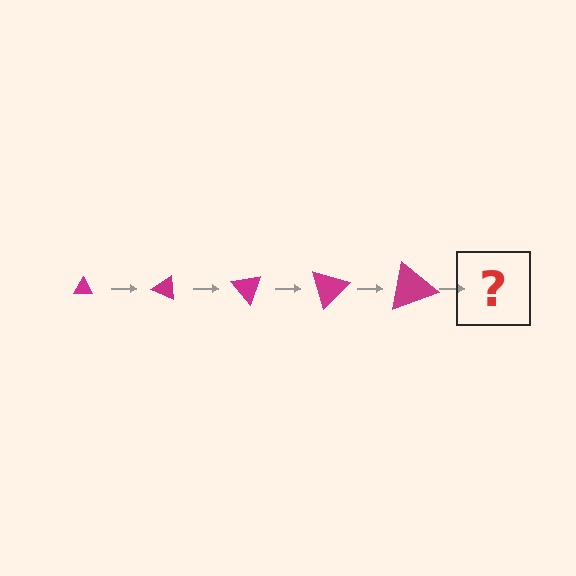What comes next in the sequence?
The next element should be a triangle, larger than the previous one and rotated 125 degrees from the start.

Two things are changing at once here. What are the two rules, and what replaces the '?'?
The two rules are that the triangle grows larger each step and it rotates 25 degrees each step. The '?' should be a triangle, larger than the previous one and rotated 125 degrees from the start.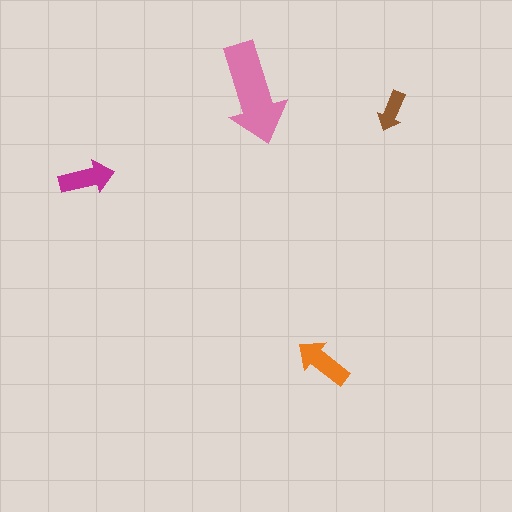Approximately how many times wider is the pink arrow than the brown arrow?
About 2.5 times wider.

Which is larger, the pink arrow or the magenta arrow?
The pink one.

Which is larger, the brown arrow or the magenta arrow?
The magenta one.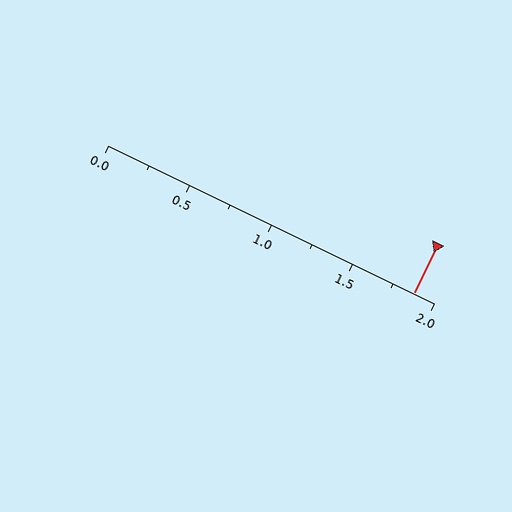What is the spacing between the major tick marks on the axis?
The major ticks are spaced 0.5 apart.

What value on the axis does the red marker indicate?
The marker indicates approximately 1.88.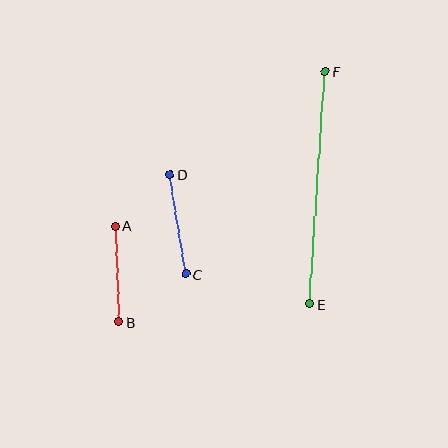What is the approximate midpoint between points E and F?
The midpoint is at approximately (318, 188) pixels.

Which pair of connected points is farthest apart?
Points E and F are farthest apart.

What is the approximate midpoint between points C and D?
The midpoint is at approximately (178, 224) pixels.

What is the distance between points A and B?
The distance is approximately 96 pixels.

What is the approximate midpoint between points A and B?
The midpoint is at approximately (117, 274) pixels.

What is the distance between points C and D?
The distance is approximately 101 pixels.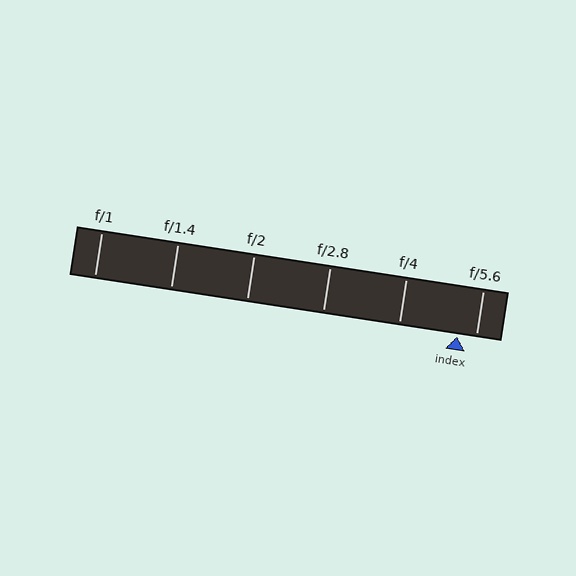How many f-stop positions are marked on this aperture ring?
There are 6 f-stop positions marked.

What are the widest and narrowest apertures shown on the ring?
The widest aperture shown is f/1 and the narrowest is f/5.6.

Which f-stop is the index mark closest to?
The index mark is closest to f/5.6.